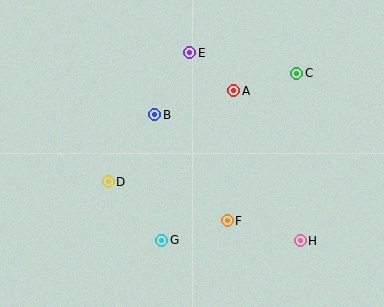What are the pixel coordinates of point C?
Point C is at (297, 73).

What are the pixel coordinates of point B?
Point B is at (155, 115).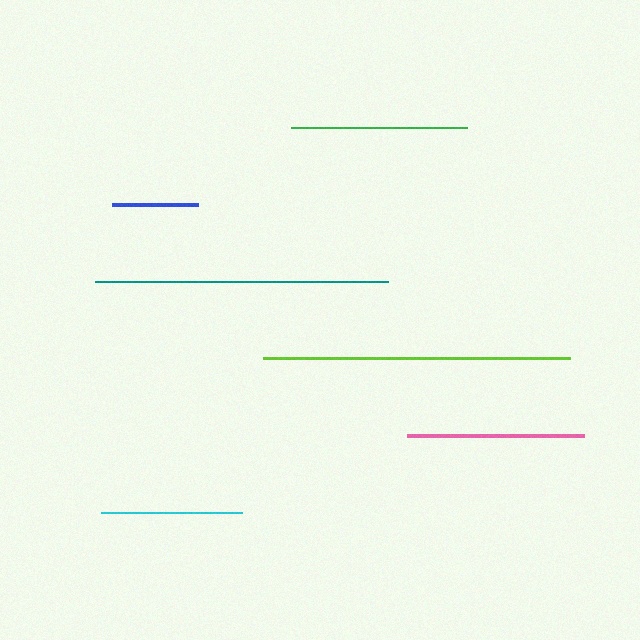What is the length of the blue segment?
The blue segment is approximately 85 pixels long.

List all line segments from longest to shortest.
From longest to shortest: lime, teal, pink, green, cyan, blue.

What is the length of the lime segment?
The lime segment is approximately 307 pixels long.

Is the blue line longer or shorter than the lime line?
The lime line is longer than the blue line.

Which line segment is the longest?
The lime line is the longest at approximately 307 pixels.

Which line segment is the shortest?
The blue line is the shortest at approximately 85 pixels.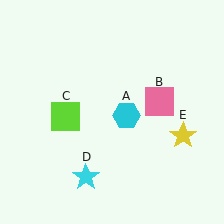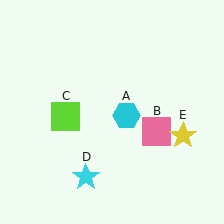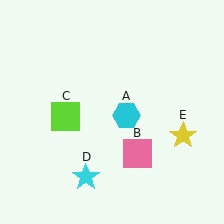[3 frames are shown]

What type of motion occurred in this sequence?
The pink square (object B) rotated clockwise around the center of the scene.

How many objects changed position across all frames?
1 object changed position: pink square (object B).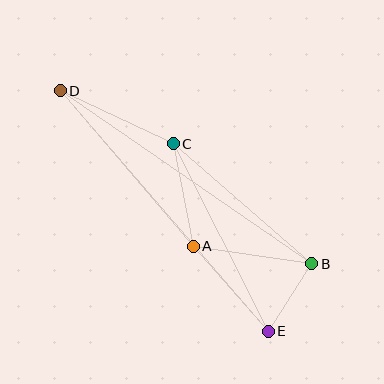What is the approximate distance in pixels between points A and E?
The distance between A and E is approximately 114 pixels.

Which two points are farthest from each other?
Points D and E are farthest from each other.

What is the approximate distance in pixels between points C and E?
The distance between C and E is approximately 210 pixels.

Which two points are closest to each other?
Points B and E are closest to each other.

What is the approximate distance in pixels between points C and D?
The distance between C and D is approximately 125 pixels.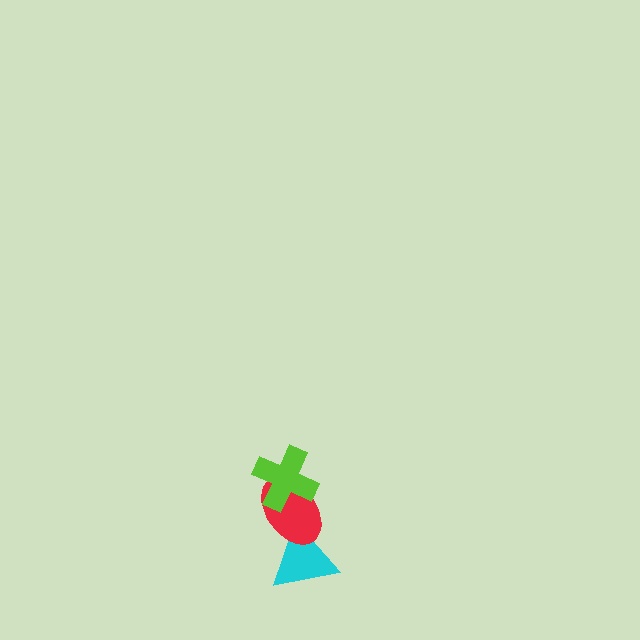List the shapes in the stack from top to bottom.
From top to bottom: the lime cross, the red ellipse, the cyan triangle.